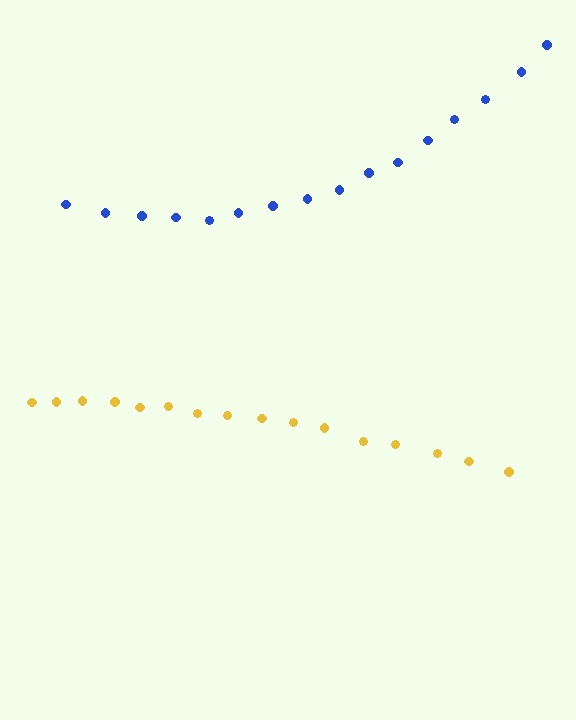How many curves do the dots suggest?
There are 2 distinct paths.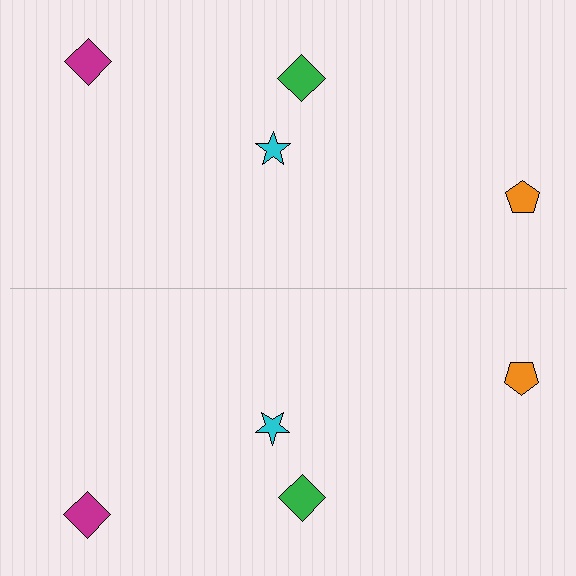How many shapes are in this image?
There are 8 shapes in this image.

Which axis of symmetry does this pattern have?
The pattern has a horizontal axis of symmetry running through the center of the image.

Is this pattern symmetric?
Yes, this pattern has bilateral (reflection) symmetry.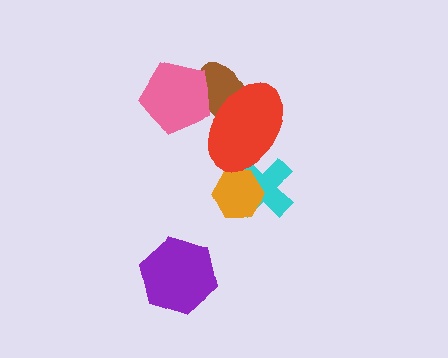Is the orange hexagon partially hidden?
Yes, it is partially covered by another shape.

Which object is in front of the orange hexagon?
The red ellipse is in front of the orange hexagon.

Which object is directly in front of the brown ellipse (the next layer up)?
The pink pentagon is directly in front of the brown ellipse.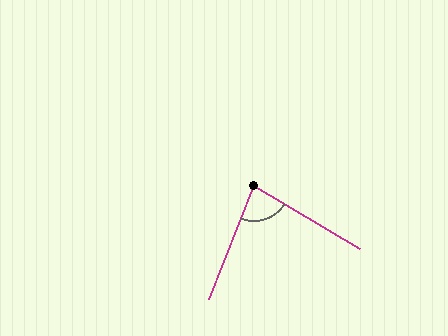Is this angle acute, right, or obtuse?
It is acute.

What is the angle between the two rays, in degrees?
Approximately 81 degrees.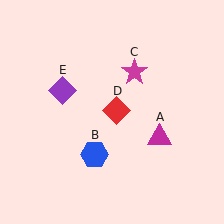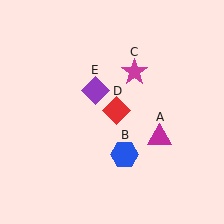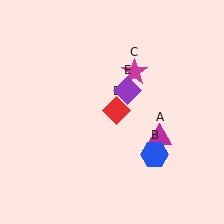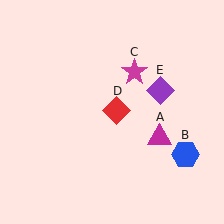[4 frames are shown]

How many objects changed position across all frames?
2 objects changed position: blue hexagon (object B), purple diamond (object E).